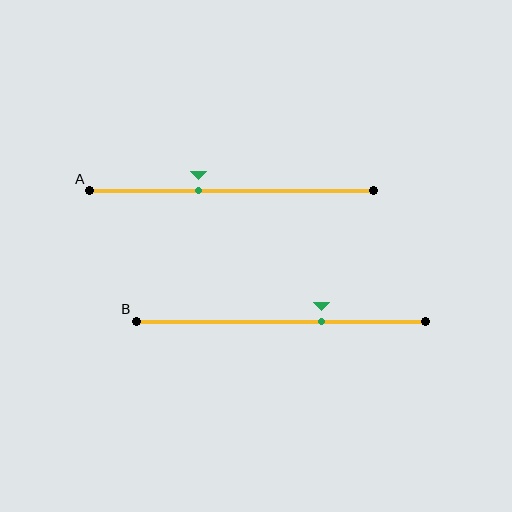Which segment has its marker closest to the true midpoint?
Segment A has its marker closest to the true midpoint.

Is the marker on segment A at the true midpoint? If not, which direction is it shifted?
No, the marker on segment A is shifted to the left by about 12% of the segment length.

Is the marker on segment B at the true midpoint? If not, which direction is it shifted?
No, the marker on segment B is shifted to the right by about 14% of the segment length.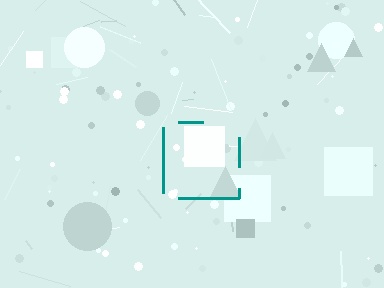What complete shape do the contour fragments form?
The contour fragments form a square.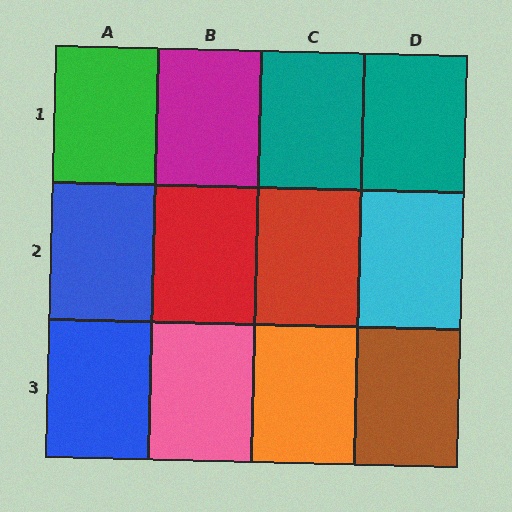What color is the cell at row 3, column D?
Brown.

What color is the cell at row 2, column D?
Cyan.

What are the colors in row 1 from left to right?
Green, magenta, teal, teal.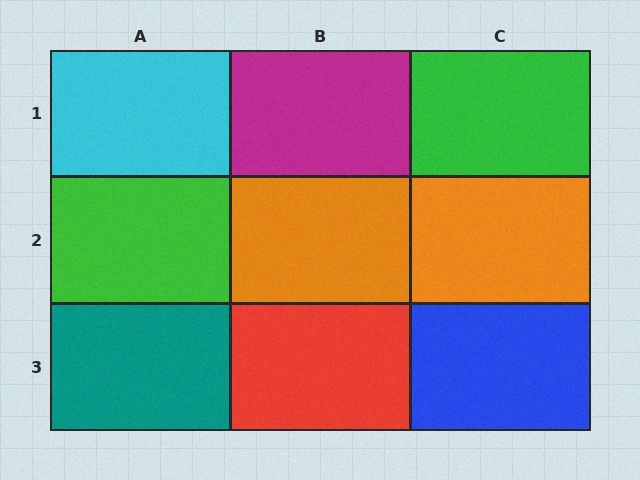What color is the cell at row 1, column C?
Green.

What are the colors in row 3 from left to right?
Teal, red, blue.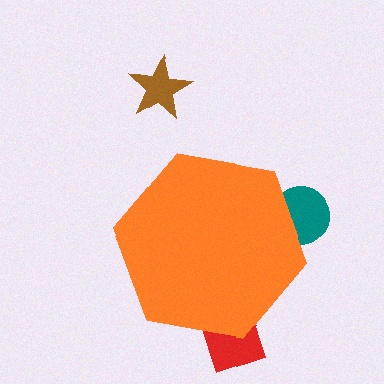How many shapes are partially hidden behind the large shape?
2 shapes are partially hidden.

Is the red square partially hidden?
Yes, the red square is partially hidden behind the orange hexagon.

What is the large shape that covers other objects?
An orange hexagon.